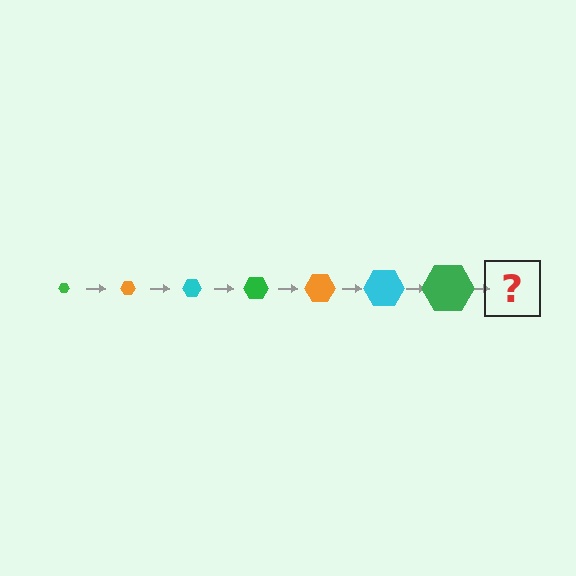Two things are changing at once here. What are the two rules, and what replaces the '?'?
The two rules are that the hexagon grows larger each step and the color cycles through green, orange, and cyan. The '?' should be an orange hexagon, larger than the previous one.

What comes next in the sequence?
The next element should be an orange hexagon, larger than the previous one.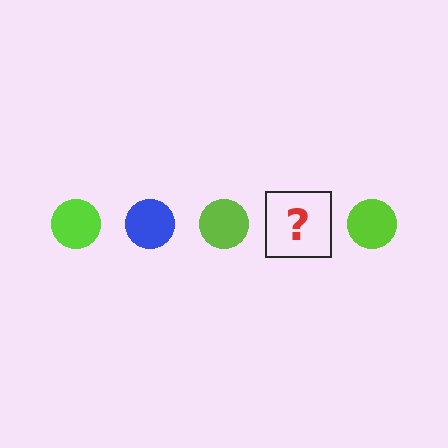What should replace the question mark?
The question mark should be replaced with a blue circle.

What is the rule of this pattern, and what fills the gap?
The rule is that the pattern cycles through lime, blue circles. The gap should be filled with a blue circle.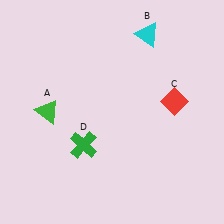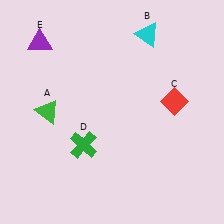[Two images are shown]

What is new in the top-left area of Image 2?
A purple triangle (E) was added in the top-left area of Image 2.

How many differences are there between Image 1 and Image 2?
There is 1 difference between the two images.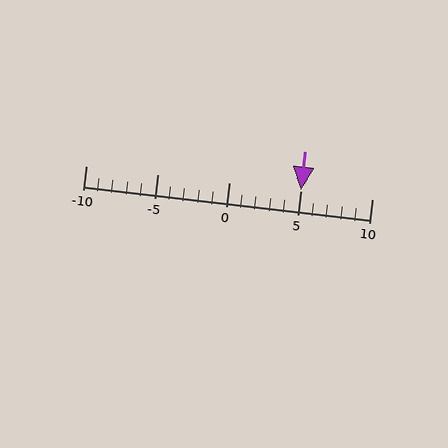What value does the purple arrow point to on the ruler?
The purple arrow points to approximately 5.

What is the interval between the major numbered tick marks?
The major tick marks are spaced 5 units apart.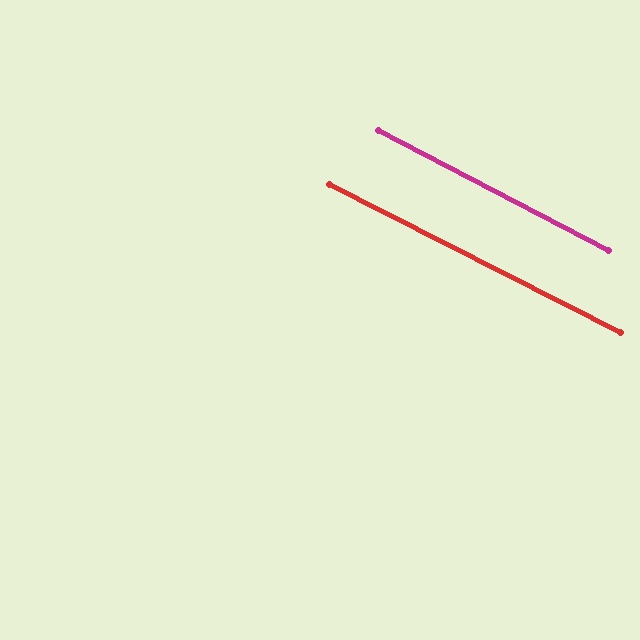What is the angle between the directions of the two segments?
Approximately 1 degree.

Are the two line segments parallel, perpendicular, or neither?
Parallel — their directions differ by only 0.6°.